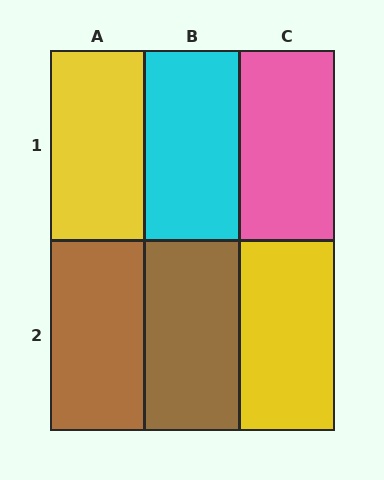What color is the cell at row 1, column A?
Yellow.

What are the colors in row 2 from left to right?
Brown, brown, yellow.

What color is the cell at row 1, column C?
Pink.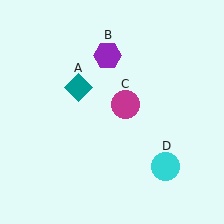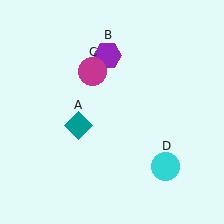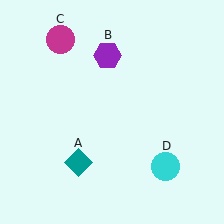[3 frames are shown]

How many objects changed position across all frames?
2 objects changed position: teal diamond (object A), magenta circle (object C).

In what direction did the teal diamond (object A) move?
The teal diamond (object A) moved down.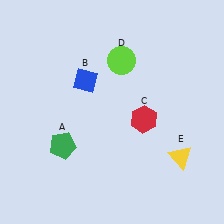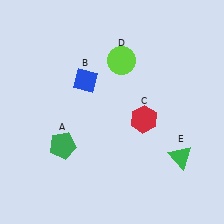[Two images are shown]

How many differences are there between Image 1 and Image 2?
There is 1 difference between the two images.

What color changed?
The triangle (E) changed from yellow in Image 1 to green in Image 2.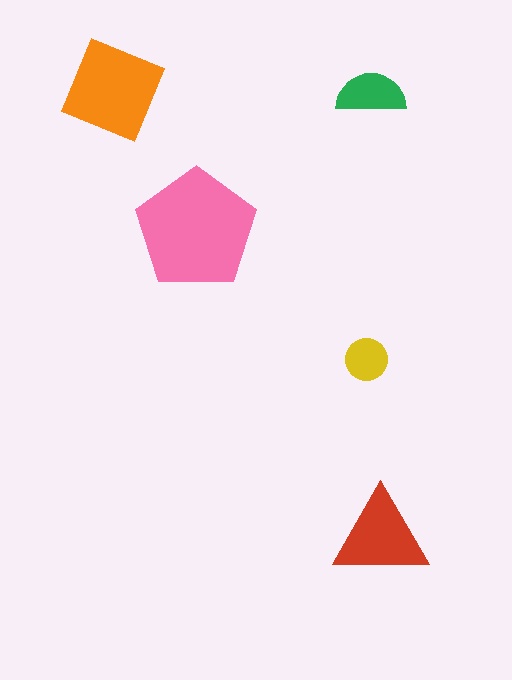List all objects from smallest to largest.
The yellow circle, the green semicircle, the red triangle, the orange diamond, the pink pentagon.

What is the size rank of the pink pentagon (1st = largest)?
1st.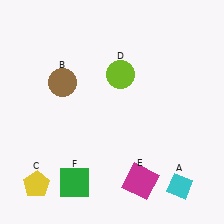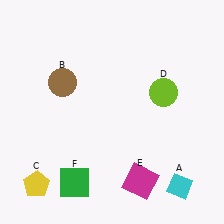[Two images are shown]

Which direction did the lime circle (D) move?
The lime circle (D) moved right.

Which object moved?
The lime circle (D) moved right.